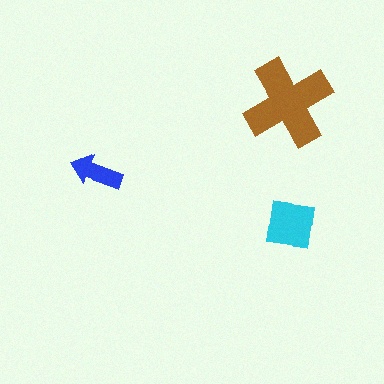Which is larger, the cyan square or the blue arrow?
The cyan square.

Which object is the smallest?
The blue arrow.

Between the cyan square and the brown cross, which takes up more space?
The brown cross.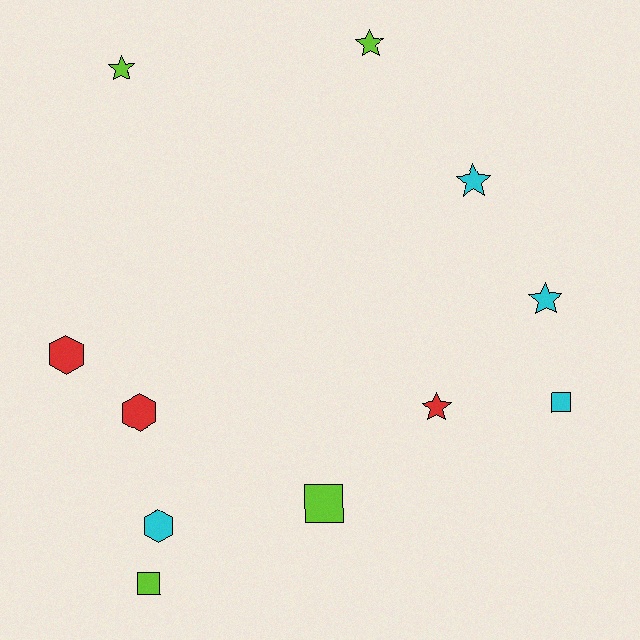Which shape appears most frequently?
Star, with 5 objects.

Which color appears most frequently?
Lime, with 4 objects.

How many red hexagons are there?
There are 2 red hexagons.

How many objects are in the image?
There are 11 objects.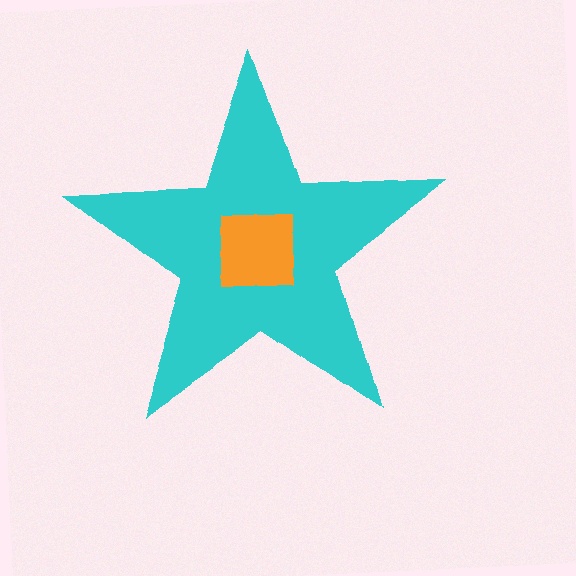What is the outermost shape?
The cyan star.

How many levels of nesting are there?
2.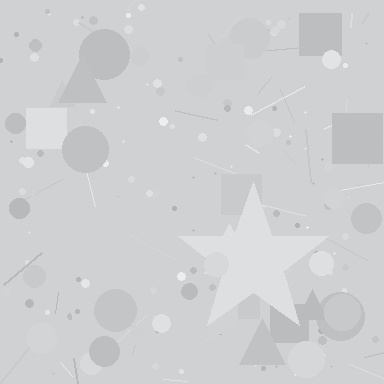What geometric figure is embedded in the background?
A star is embedded in the background.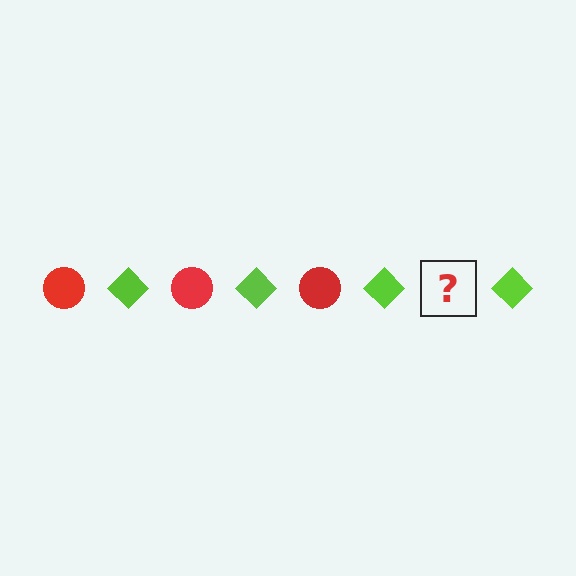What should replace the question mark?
The question mark should be replaced with a red circle.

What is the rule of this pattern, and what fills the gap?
The rule is that the pattern alternates between red circle and lime diamond. The gap should be filled with a red circle.